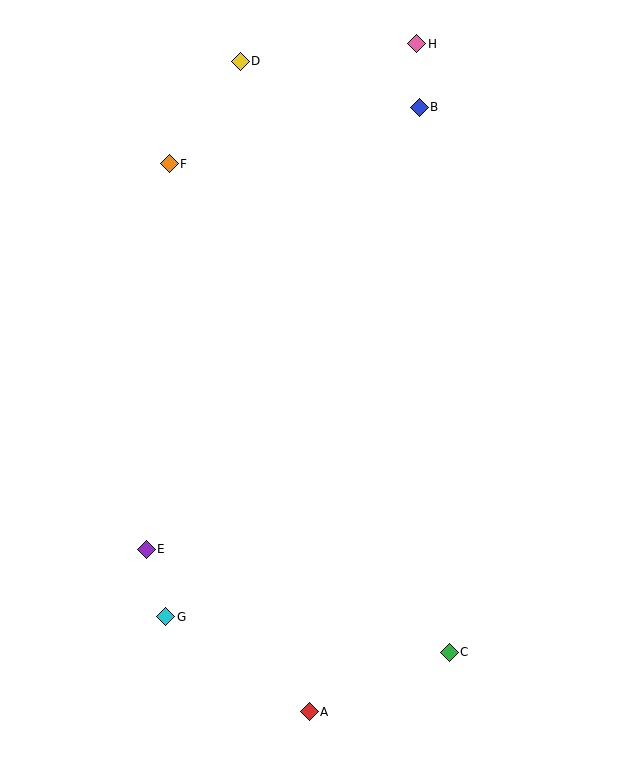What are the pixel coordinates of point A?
Point A is at (309, 712).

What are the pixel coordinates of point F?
Point F is at (169, 164).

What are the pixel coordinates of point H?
Point H is at (417, 44).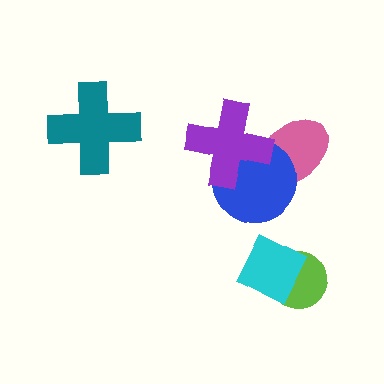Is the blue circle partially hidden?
Yes, it is partially covered by another shape.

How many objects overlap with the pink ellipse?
2 objects overlap with the pink ellipse.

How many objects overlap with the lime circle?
1 object overlaps with the lime circle.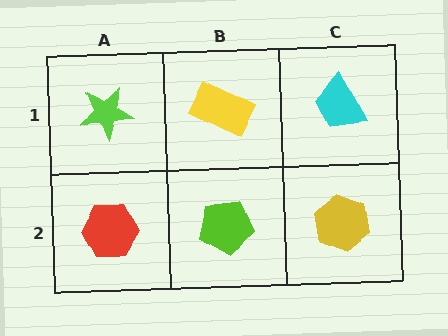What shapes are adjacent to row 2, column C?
A cyan trapezoid (row 1, column C), a lime pentagon (row 2, column B).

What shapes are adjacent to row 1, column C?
A yellow hexagon (row 2, column C), a yellow rectangle (row 1, column B).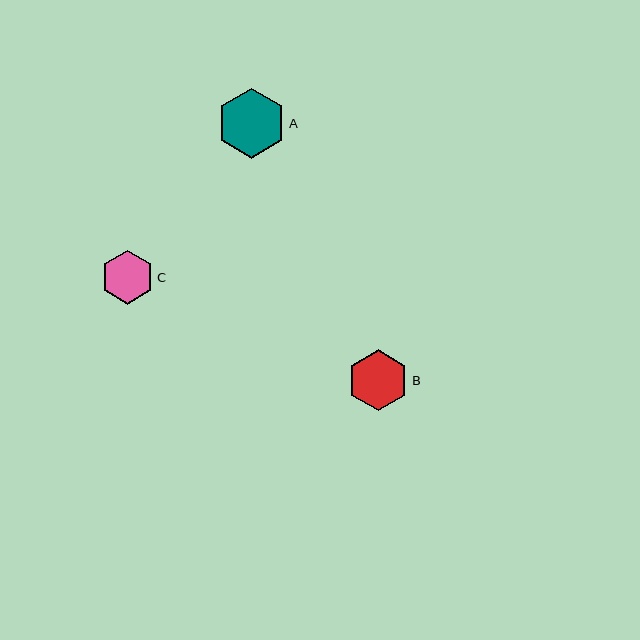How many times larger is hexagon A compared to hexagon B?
Hexagon A is approximately 1.1 times the size of hexagon B.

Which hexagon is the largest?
Hexagon A is the largest with a size of approximately 70 pixels.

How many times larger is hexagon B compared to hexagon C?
Hexagon B is approximately 1.1 times the size of hexagon C.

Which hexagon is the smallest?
Hexagon C is the smallest with a size of approximately 54 pixels.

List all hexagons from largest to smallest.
From largest to smallest: A, B, C.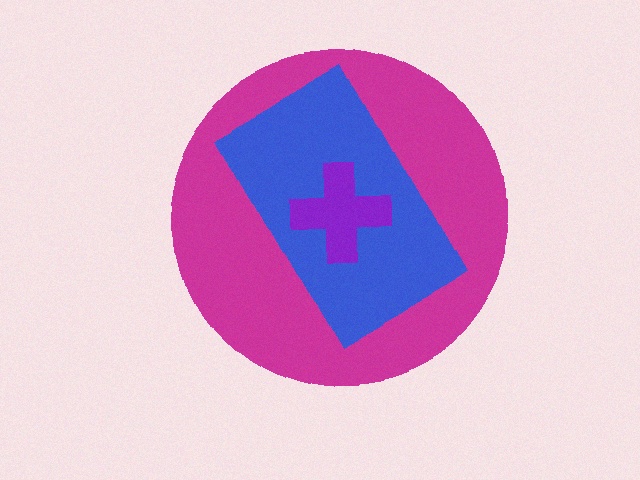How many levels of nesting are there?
3.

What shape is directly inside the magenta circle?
The blue rectangle.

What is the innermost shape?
The purple cross.